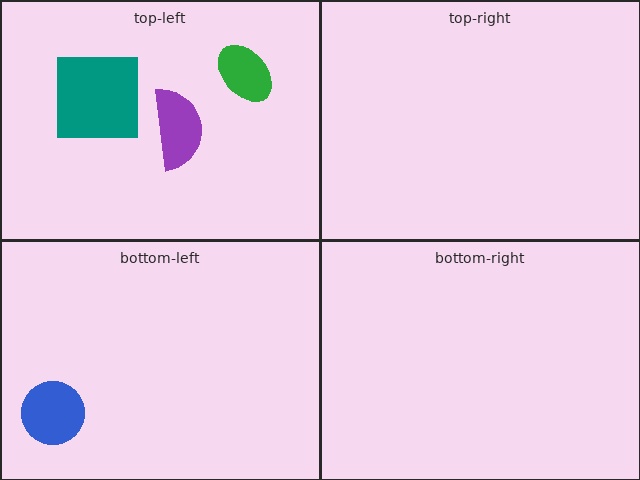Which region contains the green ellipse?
The top-left region.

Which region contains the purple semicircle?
The top-left region.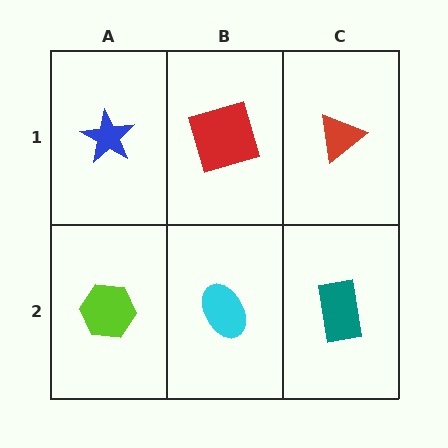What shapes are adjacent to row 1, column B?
A cyan ellipse (row 2, column B), a blue star (row 1, column A), a red triangle (row 1, column C).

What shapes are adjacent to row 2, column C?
A red triangle (row 1, column C), a cyan ellipse (row 2, column B).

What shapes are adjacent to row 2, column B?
A red square (row 1, column B), a lime hexagon (row 2, column A), a teal rectangle (row 2, column C).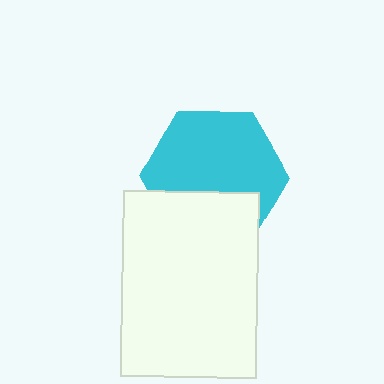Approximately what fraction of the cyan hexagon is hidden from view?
Roughly 33% of the cyan hexagon is hidden behind the white rectangle.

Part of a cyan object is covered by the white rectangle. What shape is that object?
It is a hexagon.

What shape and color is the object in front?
The object in front is a white rectangle.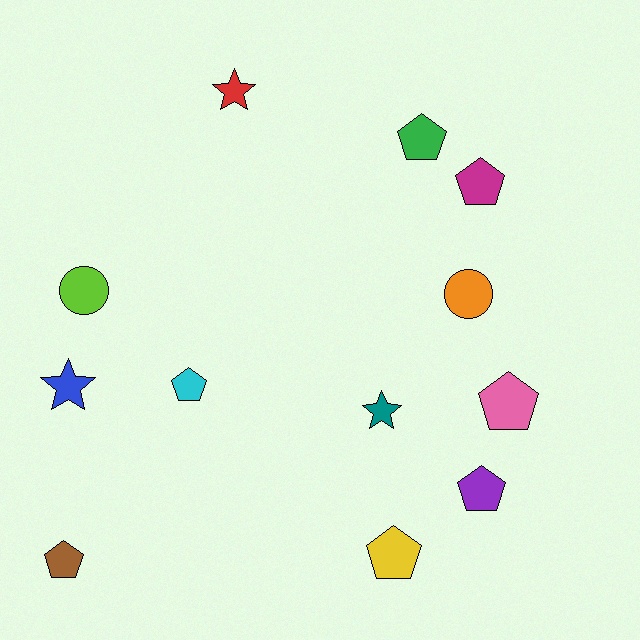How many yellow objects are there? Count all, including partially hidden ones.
There is 1 yellow object.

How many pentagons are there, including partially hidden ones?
There are 7 pentagons.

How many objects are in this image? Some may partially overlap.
There are 12 objects.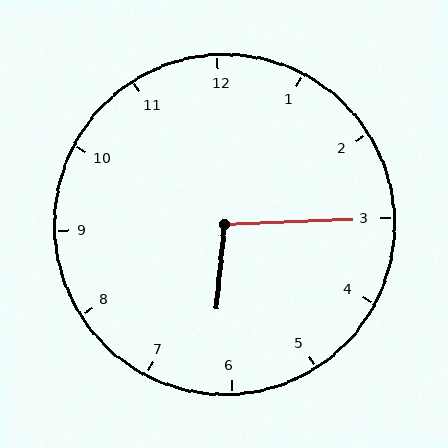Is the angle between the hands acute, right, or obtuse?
It is obtuse.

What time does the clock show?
6:15.